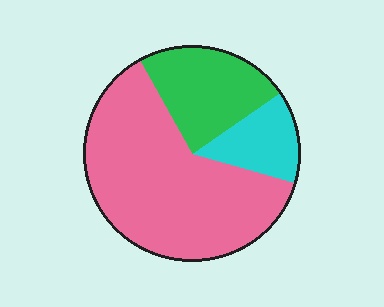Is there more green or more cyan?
Green.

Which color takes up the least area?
Cyan, at roughly 15%.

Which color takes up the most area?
Pink, at roughly 60%.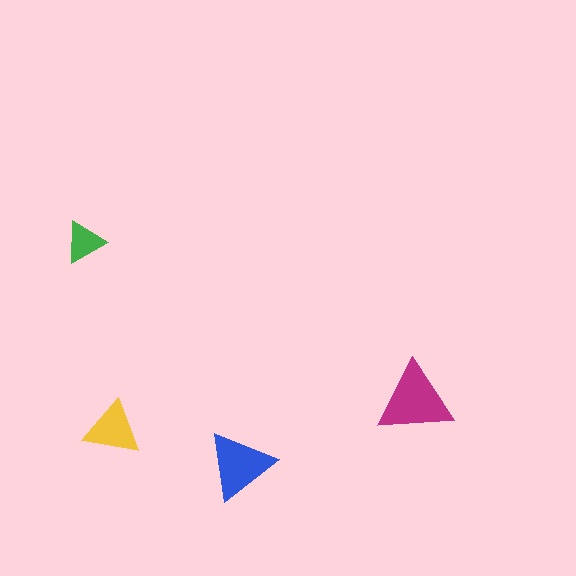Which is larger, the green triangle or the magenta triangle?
The magenta one.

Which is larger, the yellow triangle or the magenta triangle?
The magenta one.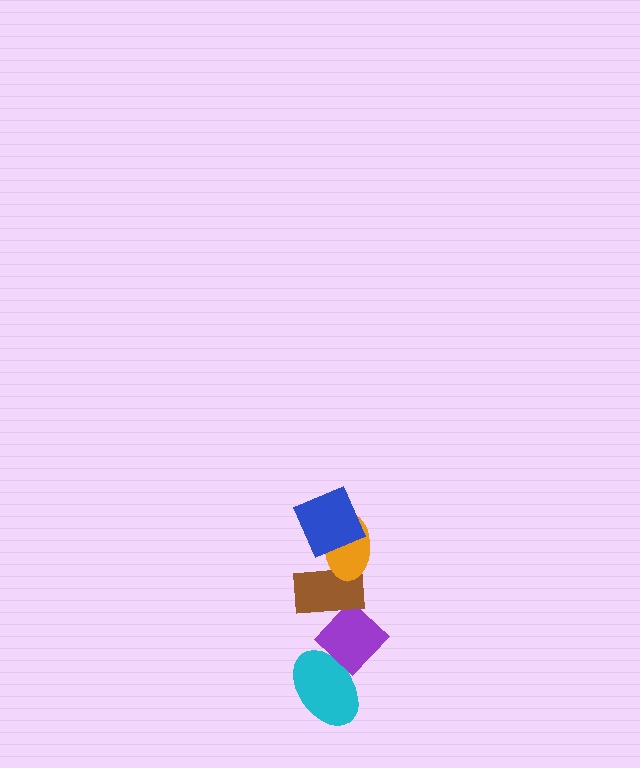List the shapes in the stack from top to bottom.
From top to bottom: the blue square, the orange ellipse, the brown rectangle, the purple diamond, the cyan ellipse.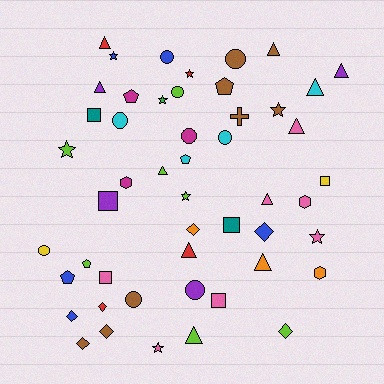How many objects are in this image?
There are 50 objects.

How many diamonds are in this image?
There are 7 diamonds.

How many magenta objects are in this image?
There are 3 magenta objects.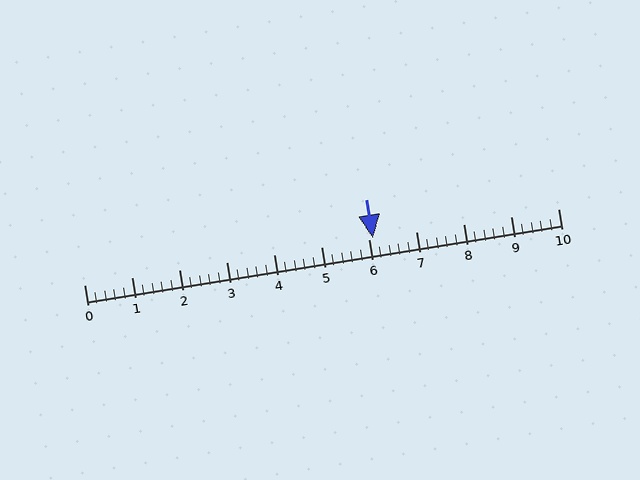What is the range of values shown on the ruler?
The ruler shows values from 0 to 10.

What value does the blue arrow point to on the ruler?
The blue arrow points to approximately 6.1.